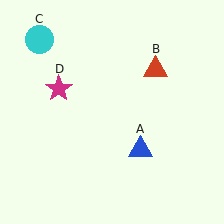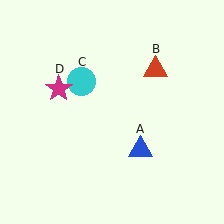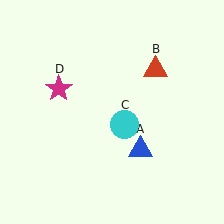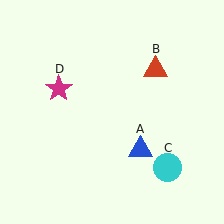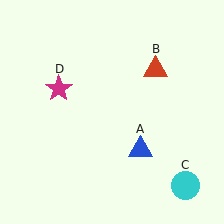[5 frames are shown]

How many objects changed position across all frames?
1 object changed position: cyan circle (object C).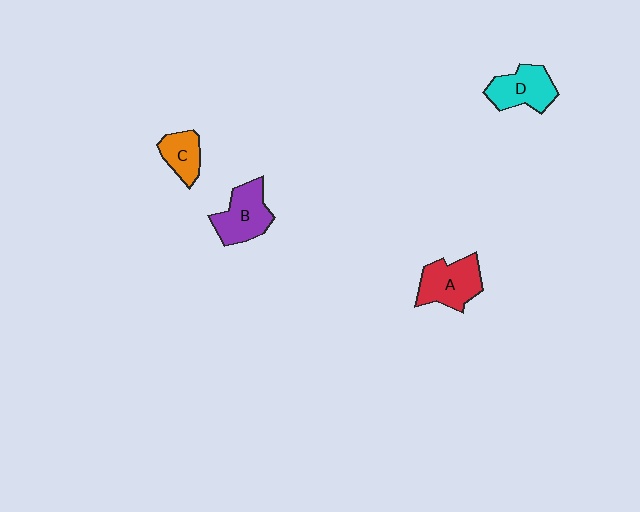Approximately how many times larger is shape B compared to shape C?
Approximately 1.5 times.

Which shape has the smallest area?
Shape C (orange).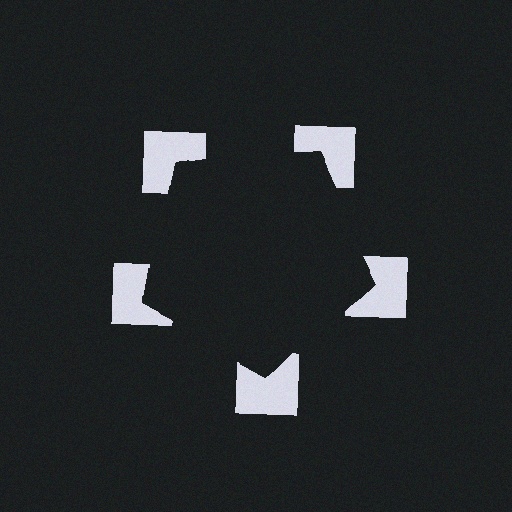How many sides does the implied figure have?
5 sides.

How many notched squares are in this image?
There are 5 — one at each vertex of the illusory pentagon.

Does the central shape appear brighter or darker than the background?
It typically appears slightly darker than the background, even though no actual brightness change is drawn.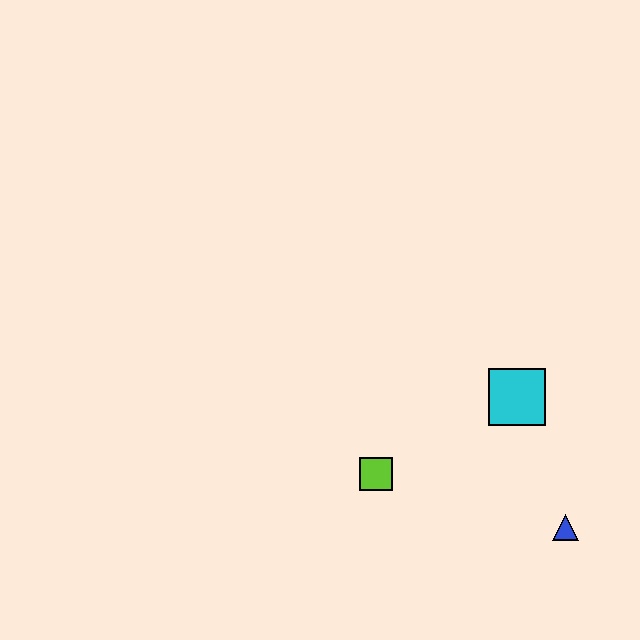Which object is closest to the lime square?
The cyan square is closest to the lime square.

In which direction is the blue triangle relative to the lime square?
The blue triangle is to the right of the lime square.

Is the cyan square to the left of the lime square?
No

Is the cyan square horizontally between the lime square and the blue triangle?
Yes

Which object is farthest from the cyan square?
The lime square is farthest from the cyan square.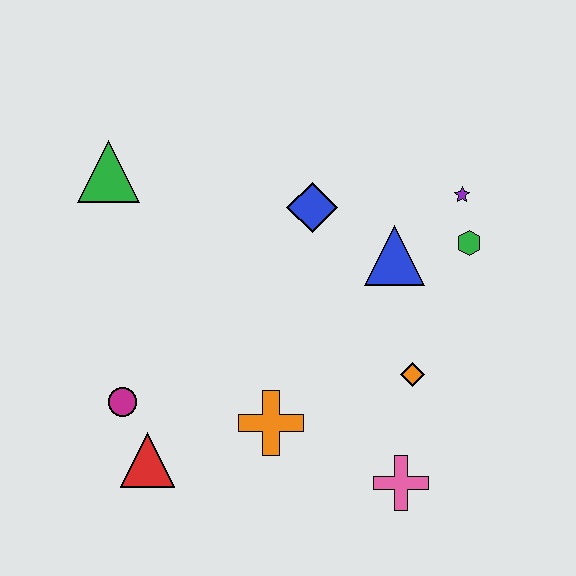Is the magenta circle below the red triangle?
No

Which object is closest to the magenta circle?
The red triangle is closest to the magenta circle.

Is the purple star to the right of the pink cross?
Yes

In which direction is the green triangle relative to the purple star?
The green triangle is to the left of the purple star.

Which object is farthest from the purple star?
The red triangle is farthest from the purple star.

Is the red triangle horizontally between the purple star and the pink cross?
No